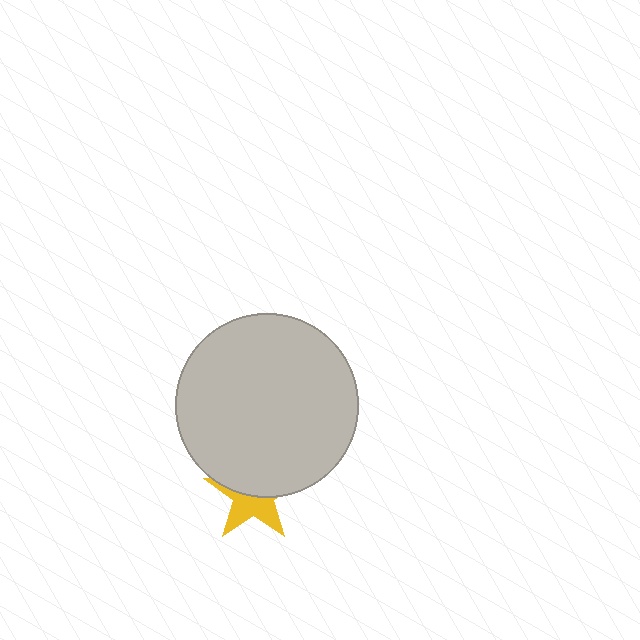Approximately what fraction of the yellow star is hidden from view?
Roughly 52% of the yellow star is hidden behind the light gray circle.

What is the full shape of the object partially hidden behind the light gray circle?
The partially hidden object is a yellow star.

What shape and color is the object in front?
The object in front is a light gray circle.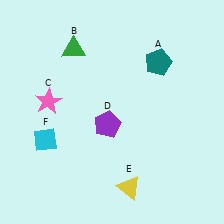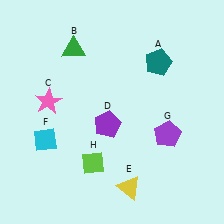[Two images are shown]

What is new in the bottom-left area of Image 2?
A lime diamond (H) was added in the bottom-left area of Image 2.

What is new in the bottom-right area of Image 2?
A purple pentagon (G) was added in the bottom-right area of Image 2.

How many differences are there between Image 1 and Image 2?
There are 2 differences between the two images.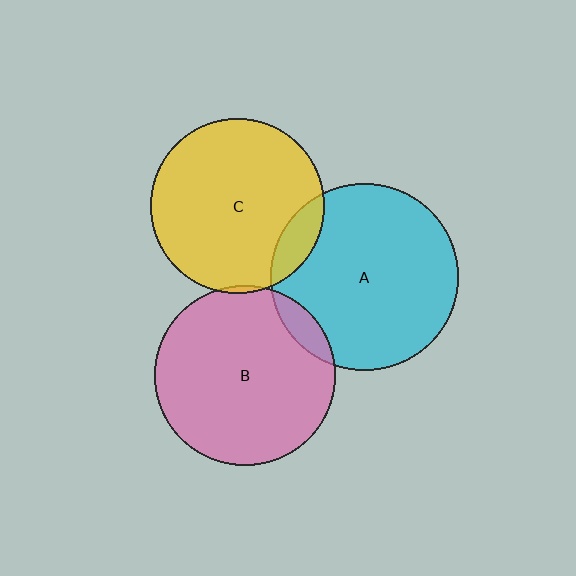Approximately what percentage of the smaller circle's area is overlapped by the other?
Approximately 10%.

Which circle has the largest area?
Circle A (cyan).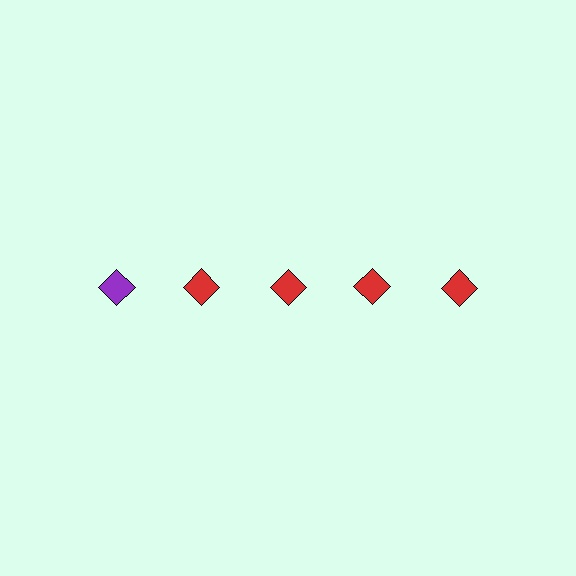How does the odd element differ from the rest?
It has a different color: purple instead of red.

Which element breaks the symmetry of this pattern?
The purple diamond in the top row, leftmost column breaks the symmetry. All other shapes are red diamonds.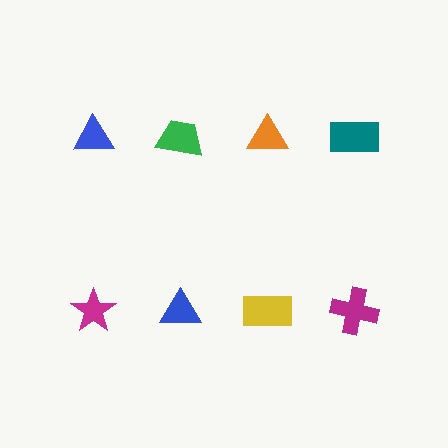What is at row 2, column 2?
A blue triangle.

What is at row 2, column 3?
A yellow rectangle.